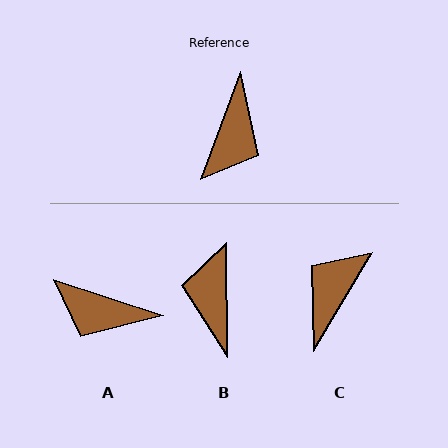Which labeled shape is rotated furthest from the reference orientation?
C, about 170 degrees away.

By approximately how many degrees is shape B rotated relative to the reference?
Approximately 159 degrees clockwise.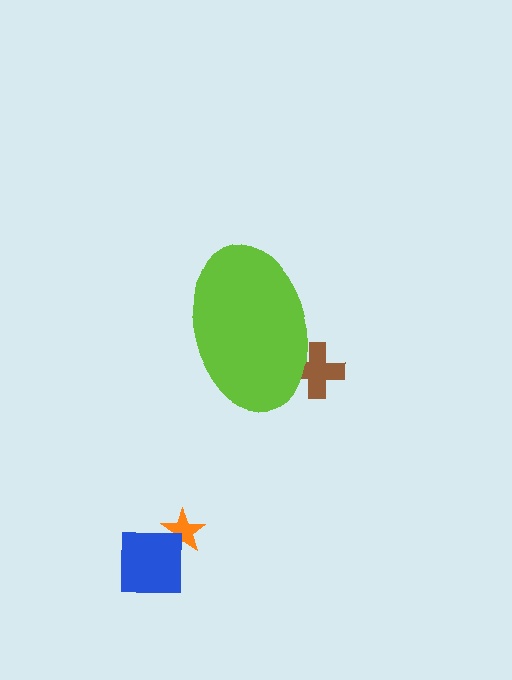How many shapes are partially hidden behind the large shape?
1 shape is partially hidden.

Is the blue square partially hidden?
No, the blue square is fully visible.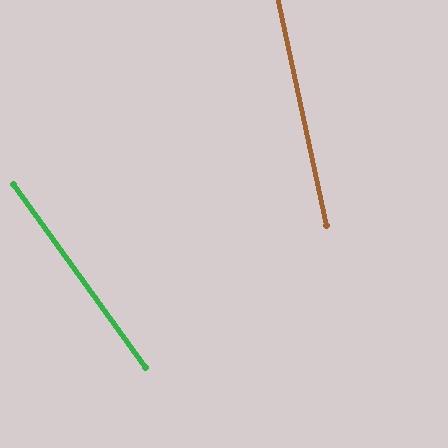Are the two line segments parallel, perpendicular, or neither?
Neither parallel nor perpendicular — they differ by about 24°.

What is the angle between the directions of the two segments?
Approximately 24 degrees.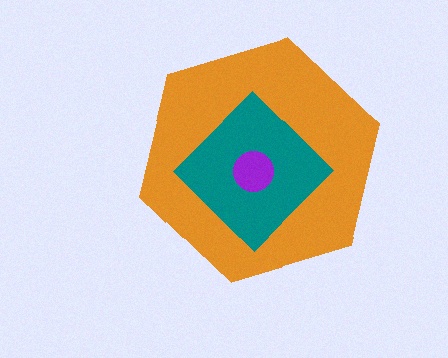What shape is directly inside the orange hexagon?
The teal diamond.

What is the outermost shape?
The orange hexagon.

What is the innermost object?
The purple circle.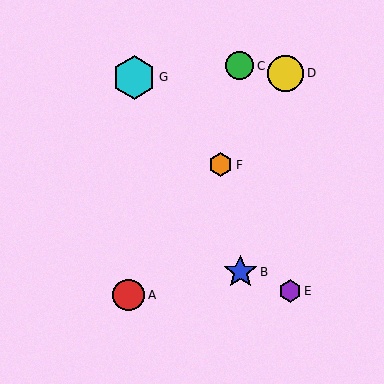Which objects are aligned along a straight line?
Objects A, D, F are aligned along a straight line.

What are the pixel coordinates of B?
Object B is at (240, 272).